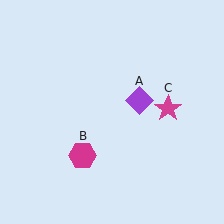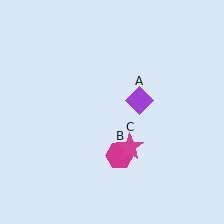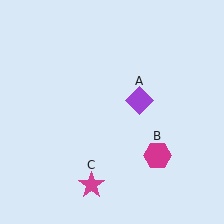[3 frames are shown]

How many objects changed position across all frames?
2 objects changed position: magenta hexagon (object B), magenta star (object C).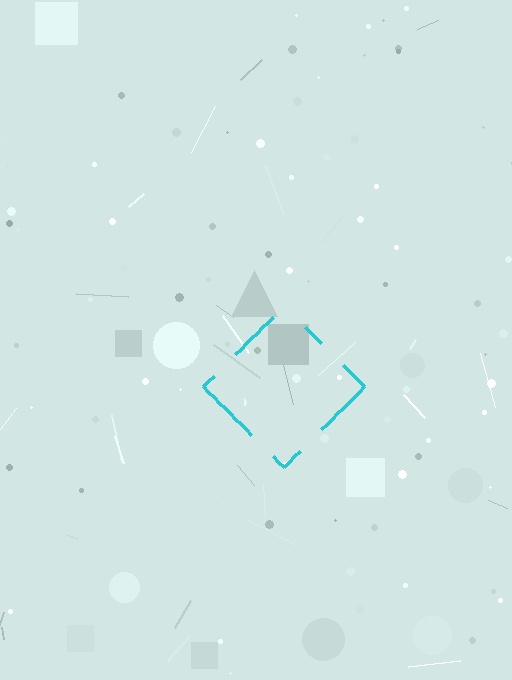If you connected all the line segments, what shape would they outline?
They would outline a diamond.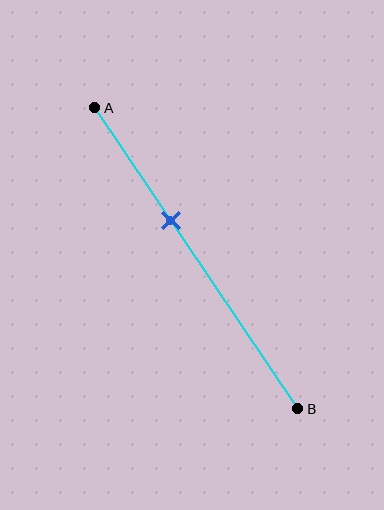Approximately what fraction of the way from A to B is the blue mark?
The blue mark is approximately 35% of the way from A to B.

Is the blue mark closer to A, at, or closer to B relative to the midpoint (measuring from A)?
The blue mark is closer to point A than the midpoint of segment AB.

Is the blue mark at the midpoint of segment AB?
No, the mark is at about 35% from A, not at the 50% midpoint.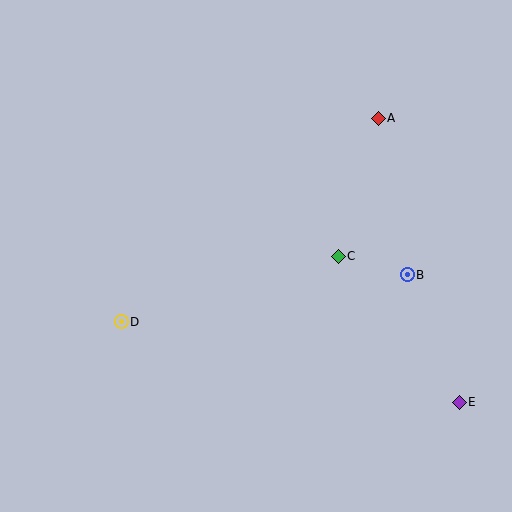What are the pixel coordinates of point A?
Point A is at (378, 118).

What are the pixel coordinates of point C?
Point C is at (338, 256).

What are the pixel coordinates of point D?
Point D is at (121, 322).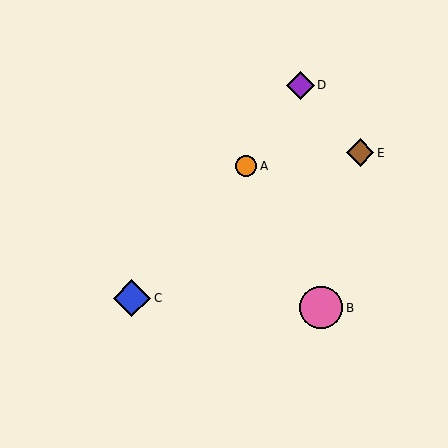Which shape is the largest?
The pink circle (labeled B) is the largest.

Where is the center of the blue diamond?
The center of the blue diamond is at (132, 298).